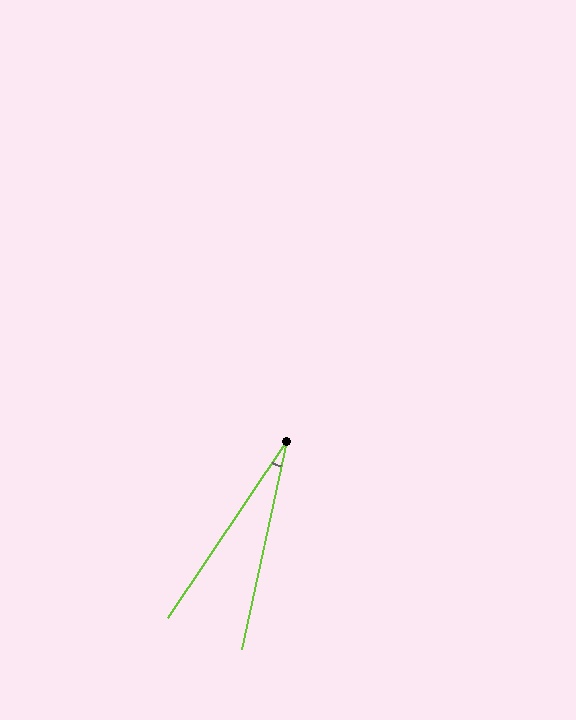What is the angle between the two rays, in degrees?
Approximately 22 degrees.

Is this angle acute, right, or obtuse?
It is acute.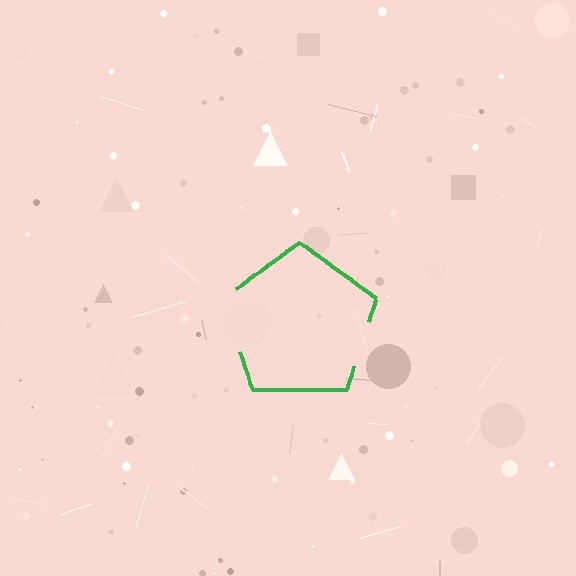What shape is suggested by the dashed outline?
The dashed outline suggests a pentagon.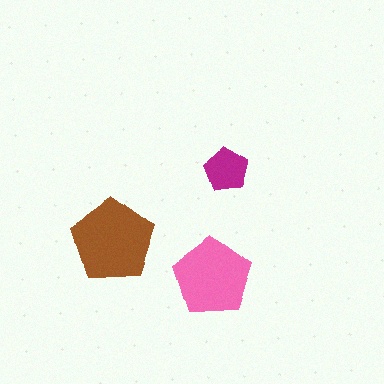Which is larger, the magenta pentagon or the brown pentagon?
The brown one.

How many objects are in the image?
There are 3 objects in the image.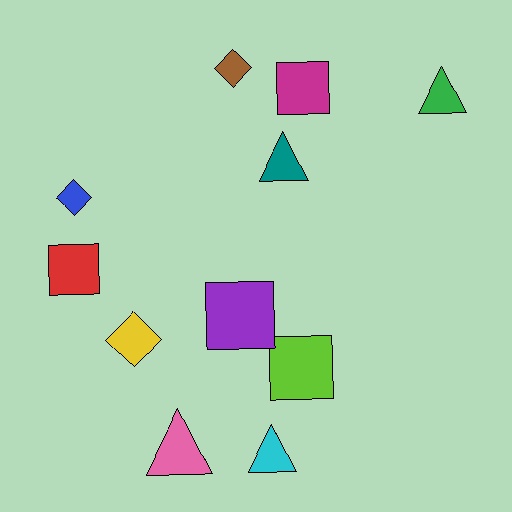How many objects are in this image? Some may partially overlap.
There are 11 objects.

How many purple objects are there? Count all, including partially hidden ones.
There is 1 purple object.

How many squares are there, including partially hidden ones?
There are 4 squares.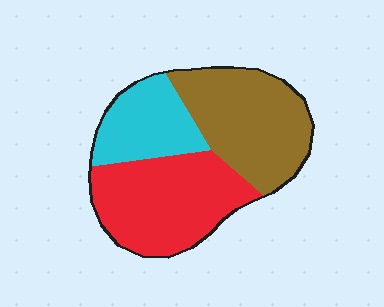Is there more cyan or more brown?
Brown.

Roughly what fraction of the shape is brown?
Brown takes up between a quarter and a half of the shape.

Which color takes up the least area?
Cyan, at roughly 20%.